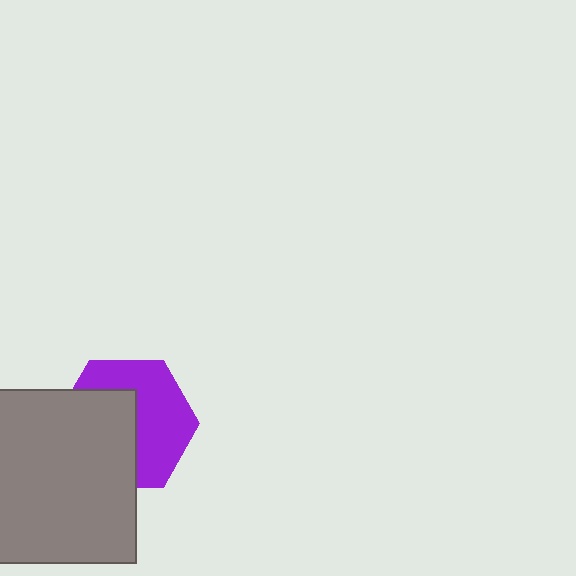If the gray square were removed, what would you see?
You would see the complete purple hexagon.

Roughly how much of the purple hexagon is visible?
About half of it is visible (roughly 52%).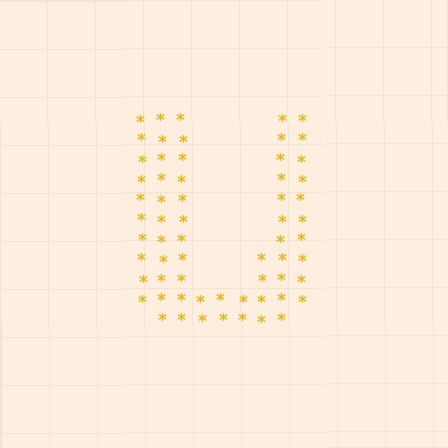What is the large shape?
The large shape is the letter U.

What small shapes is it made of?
It is made of small asterisks.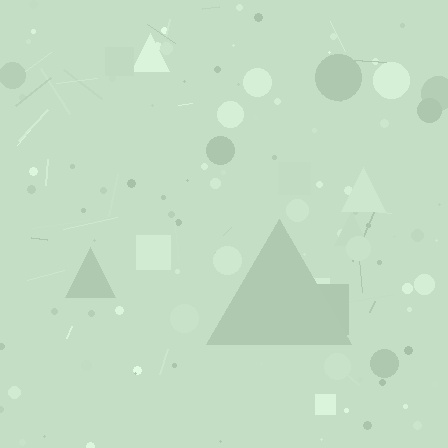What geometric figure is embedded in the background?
A triangle is embedded in the background.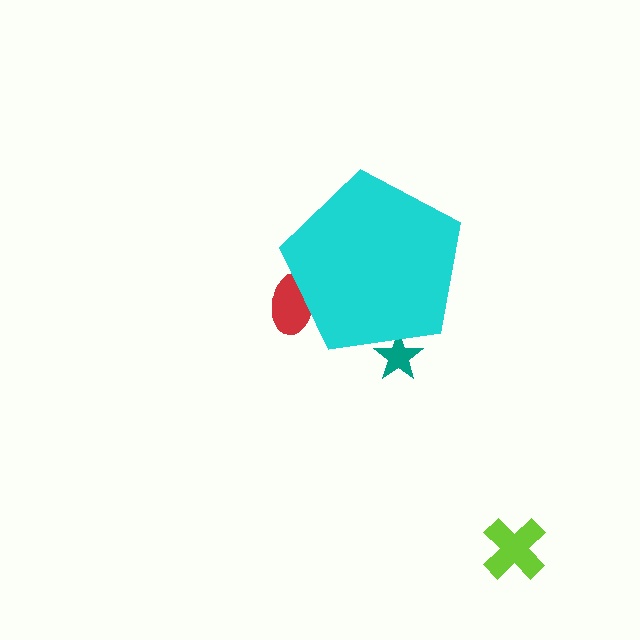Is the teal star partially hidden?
Yes, the teal star is partially hidden behind the cyan pentagon.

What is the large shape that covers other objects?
A cyan pentagon.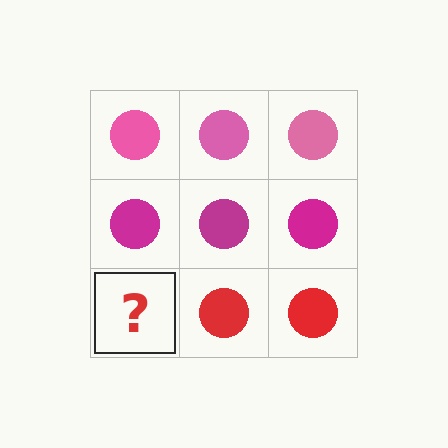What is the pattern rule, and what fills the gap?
The rule is that each row has a consistent color. The gap should be filled with a red circle.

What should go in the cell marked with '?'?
The missing cell should contain a red circle.